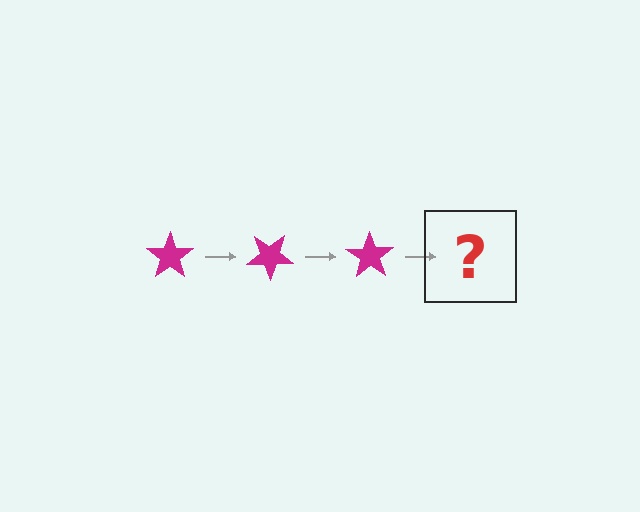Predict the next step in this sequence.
The next step is a magenta star rotated 105 degrees.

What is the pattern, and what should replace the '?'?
The pattern is that the star rotates 35 degrees each step. The '?' should be a magenta star rotated 105 degrees.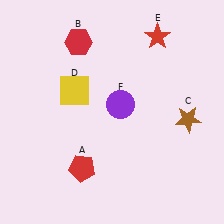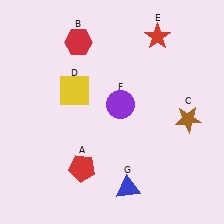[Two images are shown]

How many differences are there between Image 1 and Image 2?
There is 1 difference between the two images.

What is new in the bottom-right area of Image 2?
A blue triangle (G) was added in the bottom-right area of Image 2.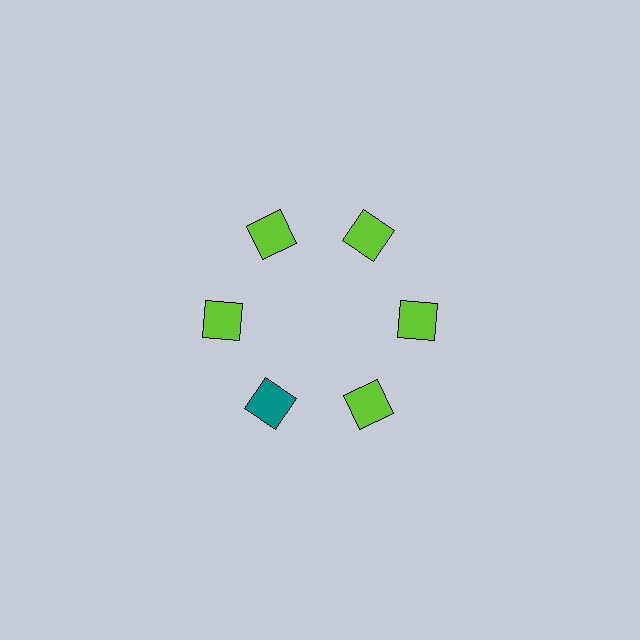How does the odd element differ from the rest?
It has a different color: teal instead of lime.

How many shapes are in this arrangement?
There are 6 shapes arranged in a ring pattern.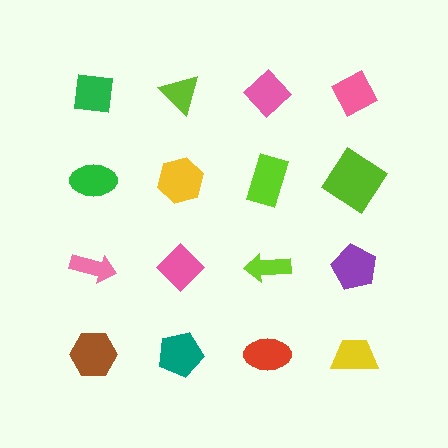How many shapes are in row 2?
4 shapes.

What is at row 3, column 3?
A lime arrow.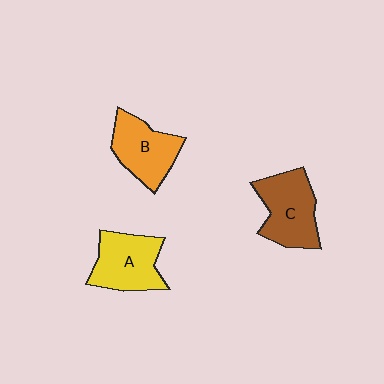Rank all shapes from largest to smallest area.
From largest to smallest: C (brown), A (yellow), B (orange).